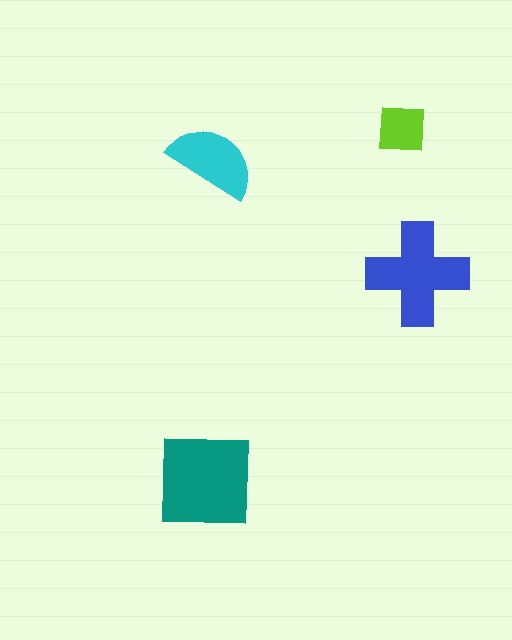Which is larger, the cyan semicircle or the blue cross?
The blue cross.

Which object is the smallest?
The lime square.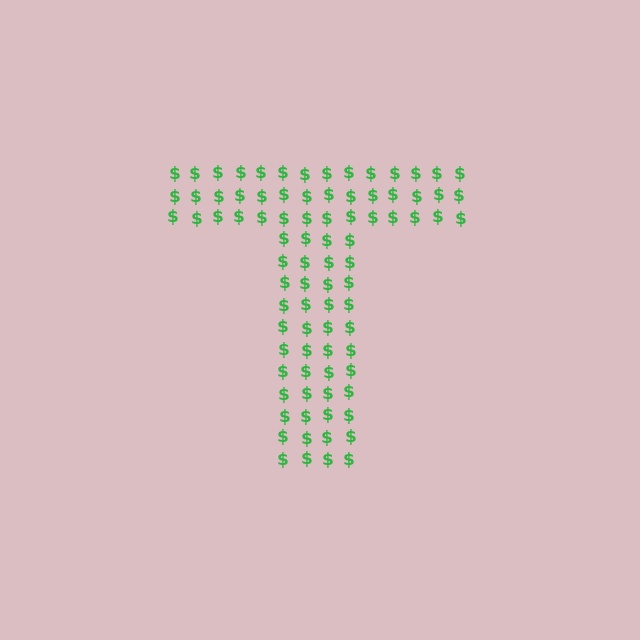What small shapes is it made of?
It is made of small dollar signs.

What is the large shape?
The large shape is the letter T.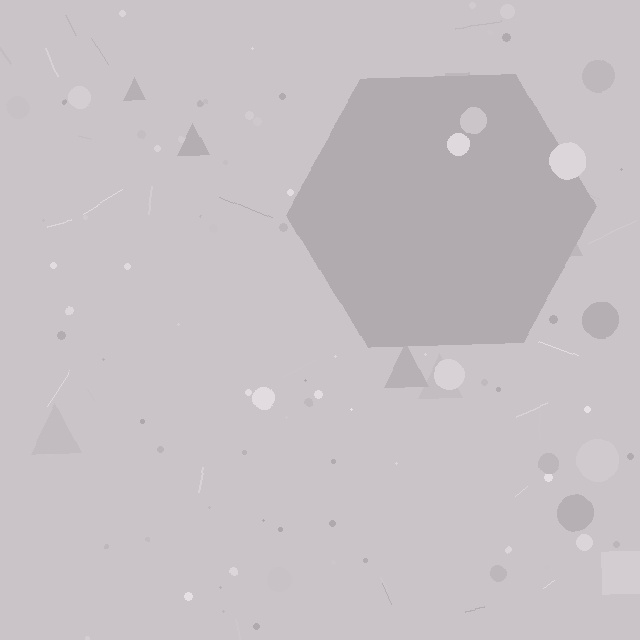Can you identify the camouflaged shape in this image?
The camouflaged shape is a hexagon.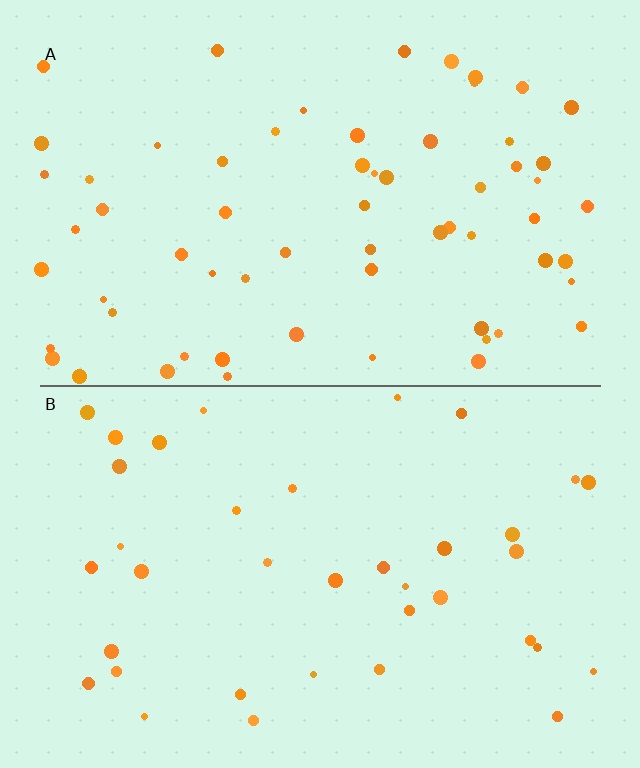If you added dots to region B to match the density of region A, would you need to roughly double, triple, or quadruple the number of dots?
Approximately double.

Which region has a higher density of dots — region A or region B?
A (the top).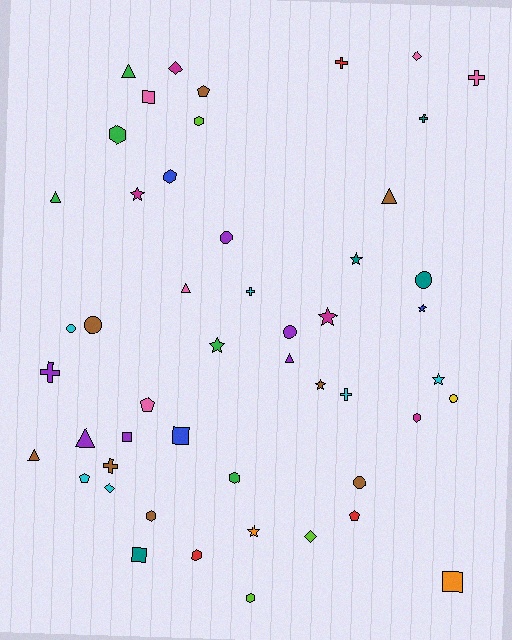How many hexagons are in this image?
There are 8 hexagons.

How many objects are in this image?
There are 50 objects.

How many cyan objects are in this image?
There are 6 cyan objects.